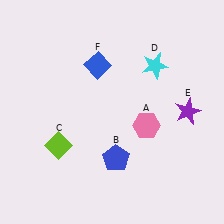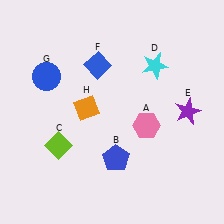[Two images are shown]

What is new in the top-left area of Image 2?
A blue circle (G) was added in the top-left area of Image 2.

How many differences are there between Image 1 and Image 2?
There are 2 differences between the two images.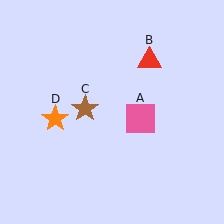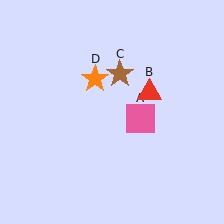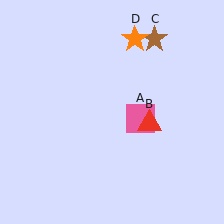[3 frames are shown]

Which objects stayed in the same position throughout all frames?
Pink square (object A) remained stationary.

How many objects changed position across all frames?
3 objects changed position: red triangle (object B), brown star (object C), orange star (object D).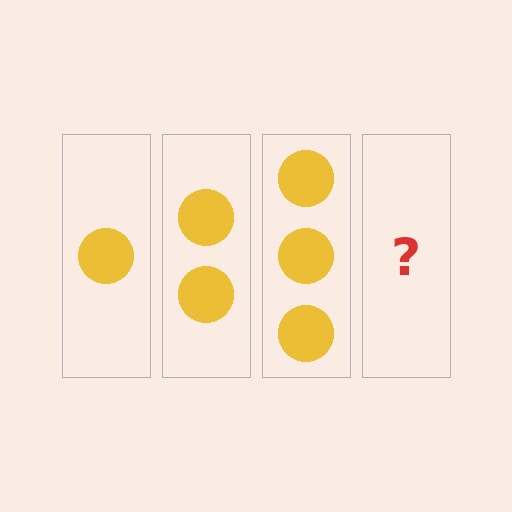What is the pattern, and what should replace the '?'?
The pattern is that each step adds one more circle. The '?' should be 4 circles.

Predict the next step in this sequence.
The next step is 4 circles.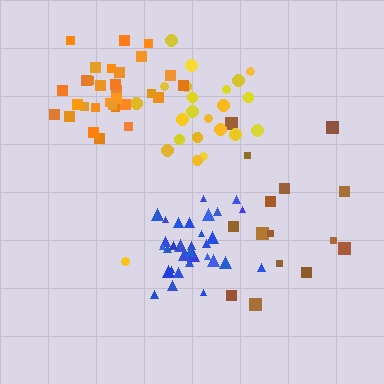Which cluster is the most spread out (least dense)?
Brown.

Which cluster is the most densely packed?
Blue.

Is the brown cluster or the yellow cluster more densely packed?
Yellow.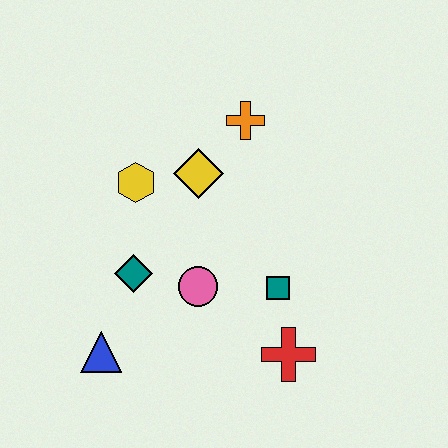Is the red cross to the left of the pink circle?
No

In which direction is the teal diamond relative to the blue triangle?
The teal diamond is above the blue triangle.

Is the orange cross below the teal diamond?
No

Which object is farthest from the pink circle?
The orange cross is farthest from the pink circle.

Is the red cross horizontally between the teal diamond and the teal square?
No